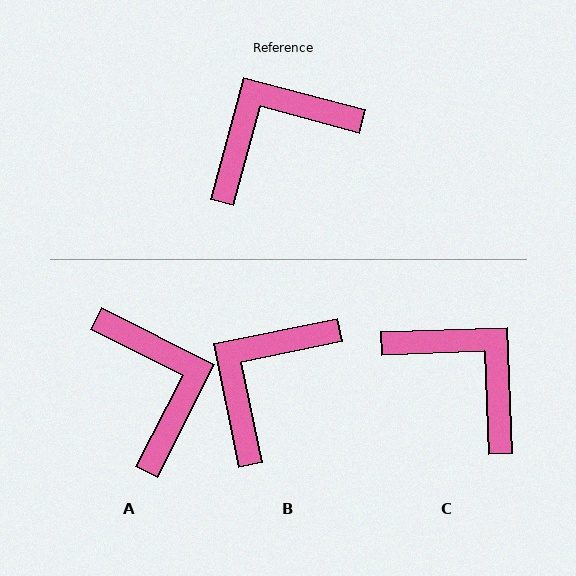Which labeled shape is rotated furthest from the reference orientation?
A, about 102 degrees away.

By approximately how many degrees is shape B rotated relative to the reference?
Approximately 26 degrees counter-clockwise.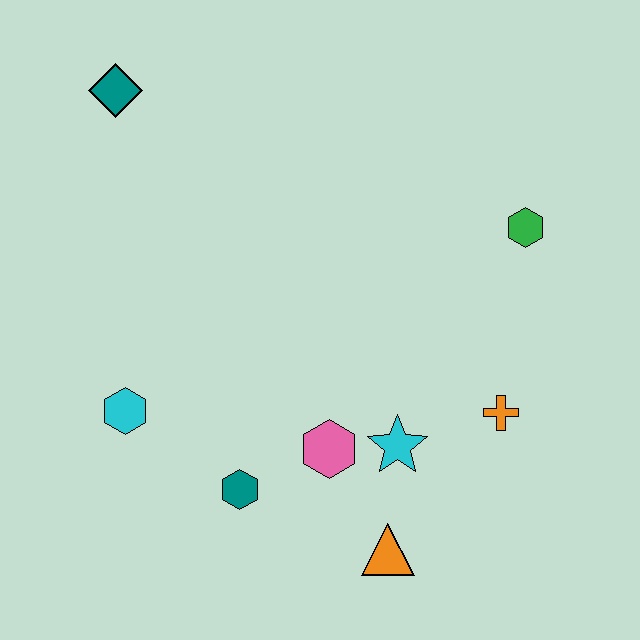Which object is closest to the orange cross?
The cyan star is closest to the orange cross.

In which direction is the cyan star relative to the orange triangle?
The cyan star is above the orange triangle.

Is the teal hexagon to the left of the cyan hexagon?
No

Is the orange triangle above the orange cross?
No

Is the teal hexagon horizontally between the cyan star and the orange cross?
No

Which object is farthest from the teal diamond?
The orange triangle is farthest from the teal diamond.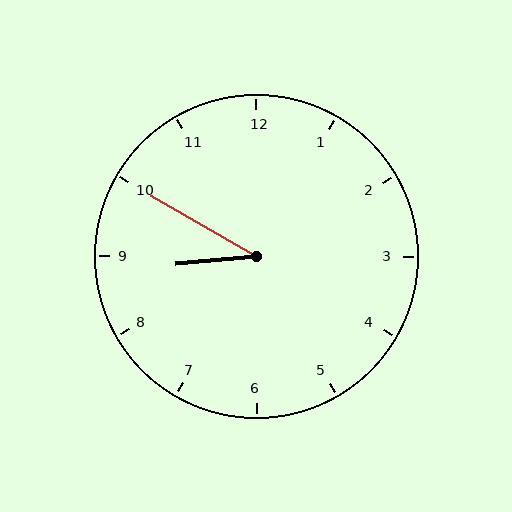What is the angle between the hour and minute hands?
Approximately 35 degrees.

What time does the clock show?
8:50.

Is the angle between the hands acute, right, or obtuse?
It is acute.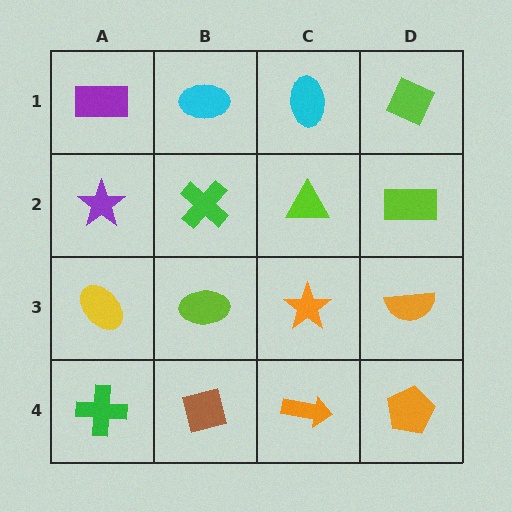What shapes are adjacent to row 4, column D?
An orange semicircle (row 3, column D), an orange arrow (row 4, column C).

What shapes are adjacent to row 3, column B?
A green cross (row 2, column B), a brown square (row 4, column B), a yellow ellipse (row 3, column A), an orange star (row 3, column C).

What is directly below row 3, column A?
A green cross.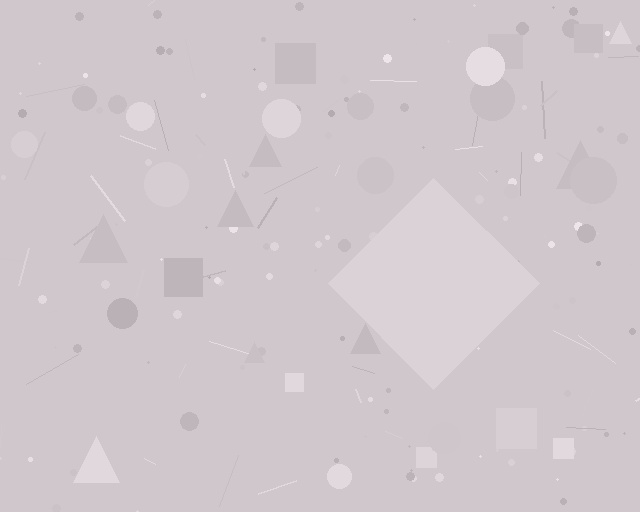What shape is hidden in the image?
A diamond is hidden in the image.